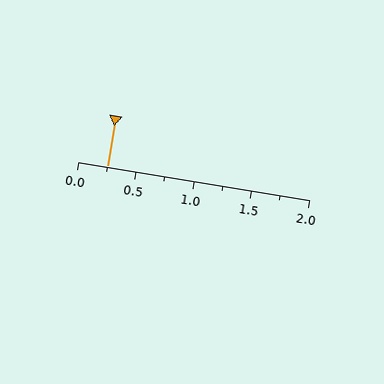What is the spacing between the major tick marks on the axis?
The major ticks are spaced 0.5 apart.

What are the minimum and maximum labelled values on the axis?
The axis runs from 0.0 to 2.0.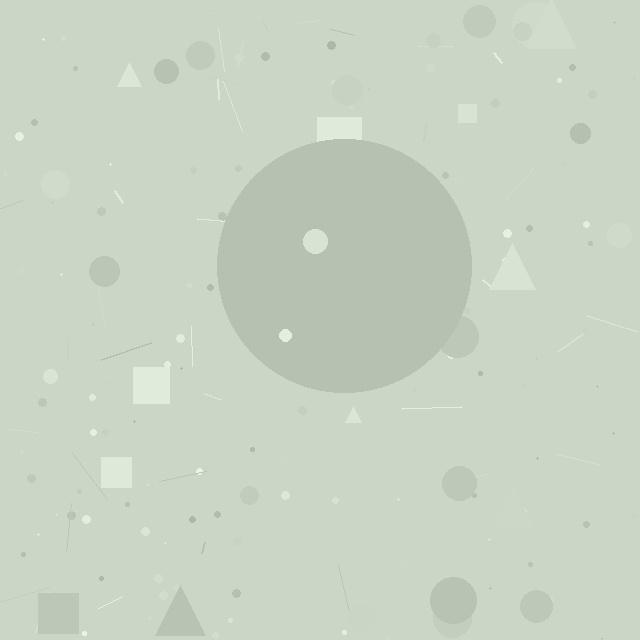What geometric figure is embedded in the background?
A circle is embedded in the background.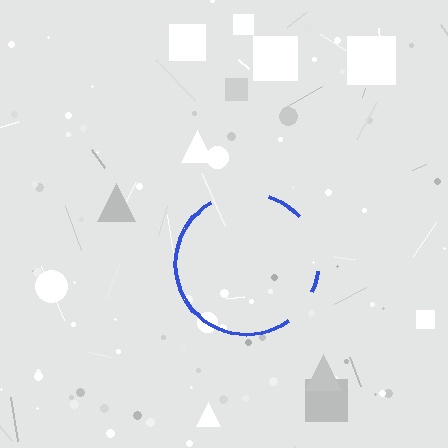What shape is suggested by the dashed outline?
The dashed outline suggests a circle.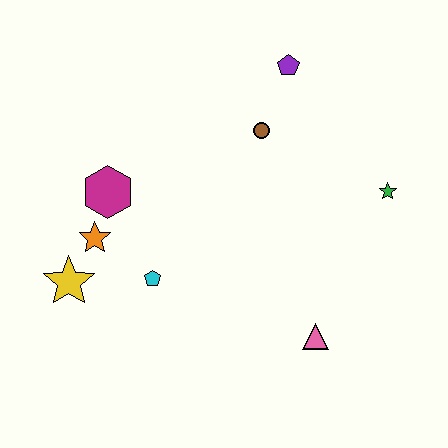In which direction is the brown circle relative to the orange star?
The brown circle is to the right of the orange star.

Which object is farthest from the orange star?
The green star is farthest from the orange star.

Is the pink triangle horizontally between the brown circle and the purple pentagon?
No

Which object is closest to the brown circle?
The purple pentagon is closest to the brown circle.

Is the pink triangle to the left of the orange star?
No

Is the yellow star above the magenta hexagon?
No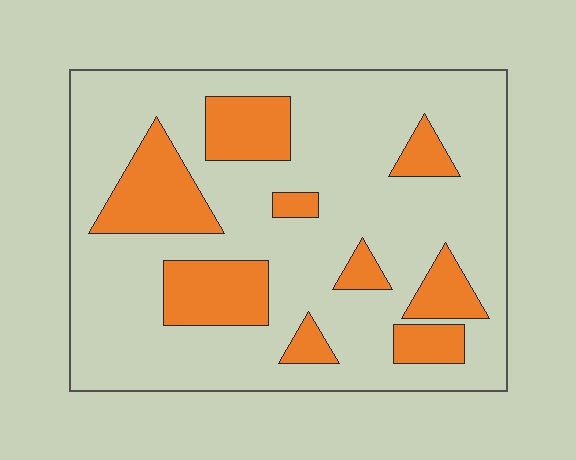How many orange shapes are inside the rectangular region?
9.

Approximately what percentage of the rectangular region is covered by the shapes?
Approximately 25%.